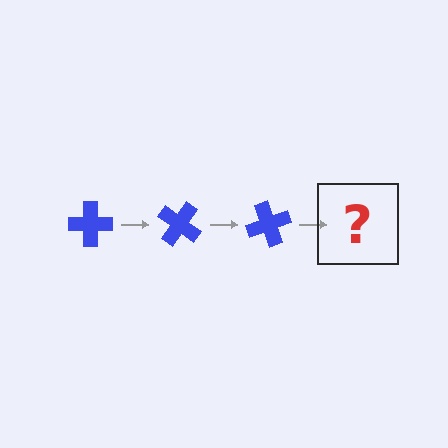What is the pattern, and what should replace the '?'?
The pattern is that the cross rotates 35 degrees each step. The '?' should be a blue cross rotated 105 degrees.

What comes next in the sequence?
The next element should be a blue cross rotated 105 degrees.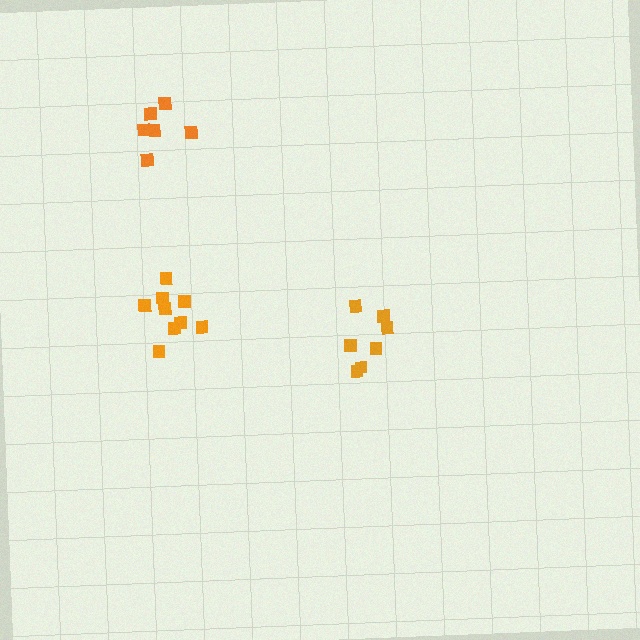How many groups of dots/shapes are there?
There are 3 groups.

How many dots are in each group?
Group 1: 7 dots, Group 2: 9 dots, Group 3: 6 dots (22 total).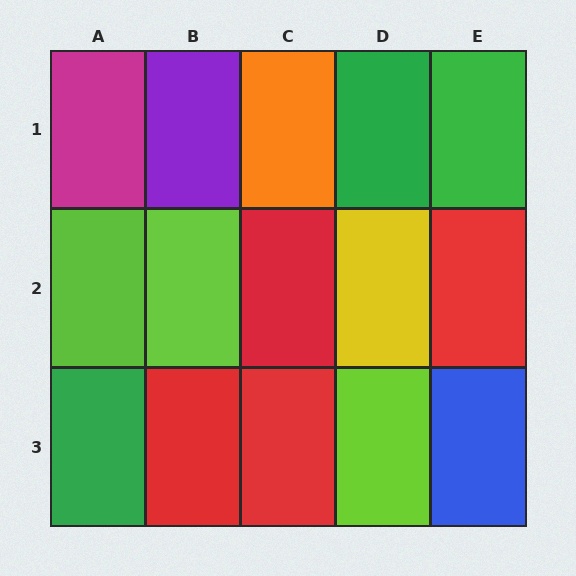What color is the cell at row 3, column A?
Green.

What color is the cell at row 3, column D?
Lime.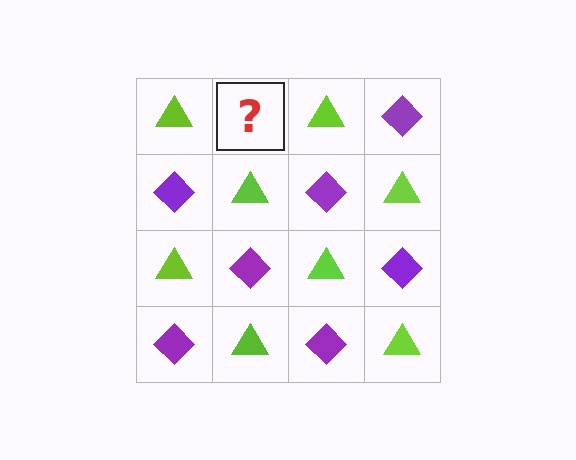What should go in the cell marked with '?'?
The missing cell should contain a purple diamond.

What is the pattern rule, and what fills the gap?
The rule is that it alternates lime triangle and purple diamond in a checkerboard pattern. The gap should be filled with a purple diamond.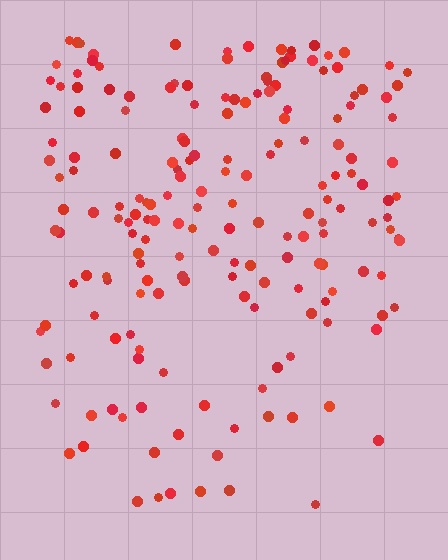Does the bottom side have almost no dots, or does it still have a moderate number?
Still a moderate number, just noticeably fewer than the top.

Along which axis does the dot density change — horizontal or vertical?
Vertical.